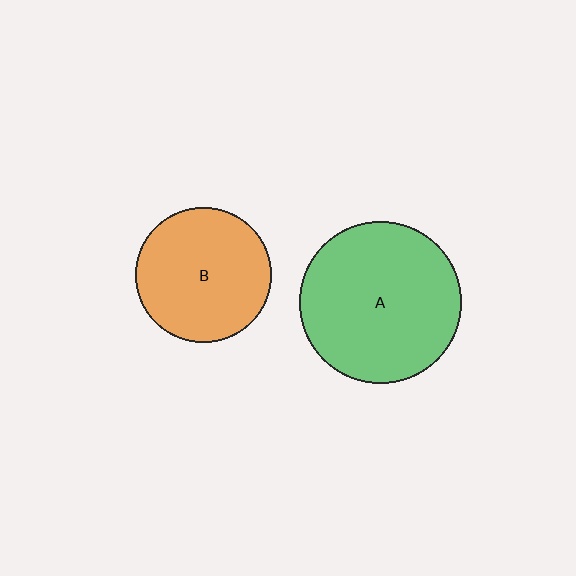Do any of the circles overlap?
No, none of the circles overlap.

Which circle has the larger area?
Circle A (green).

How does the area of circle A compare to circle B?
Approximately 1.4 times.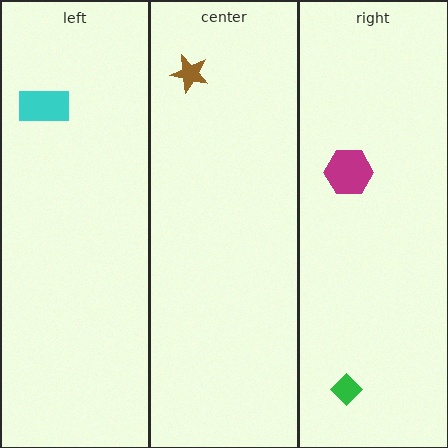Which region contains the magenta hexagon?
The right region.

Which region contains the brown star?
The center region.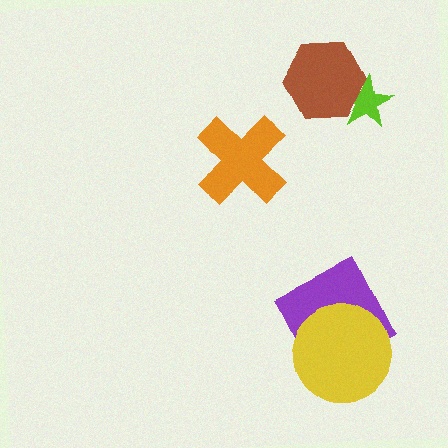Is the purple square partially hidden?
Yes, it is partially covered by another shape.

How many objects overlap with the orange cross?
0 objects overlap with the orange cross.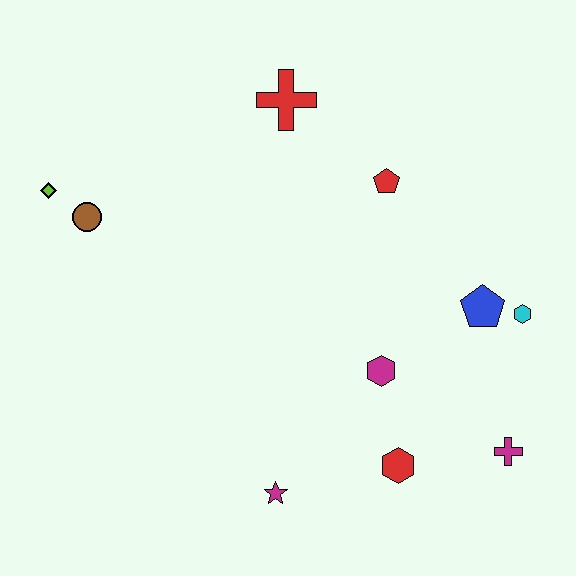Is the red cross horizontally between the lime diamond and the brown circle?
No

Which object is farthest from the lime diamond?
The magenta cross is farthest from the lime diamond.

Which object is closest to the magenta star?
The red hexagon is closest to the magenta star.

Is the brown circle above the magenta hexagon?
Yes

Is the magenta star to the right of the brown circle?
Yes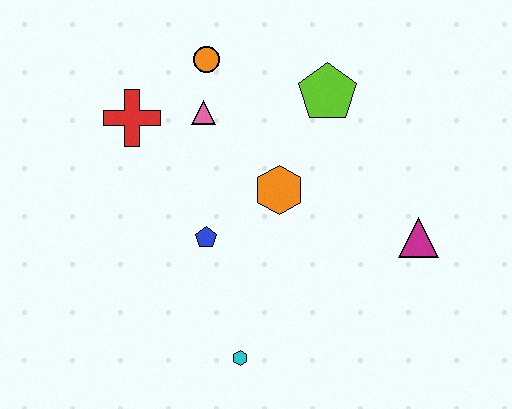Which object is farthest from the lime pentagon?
The cyan hexagon is farthest from the lime pentagon.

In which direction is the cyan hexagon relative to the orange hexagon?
The cyan hexagon is below the orange hexagon.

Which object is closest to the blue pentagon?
The orange hexagon is closest to the blue pentagon.